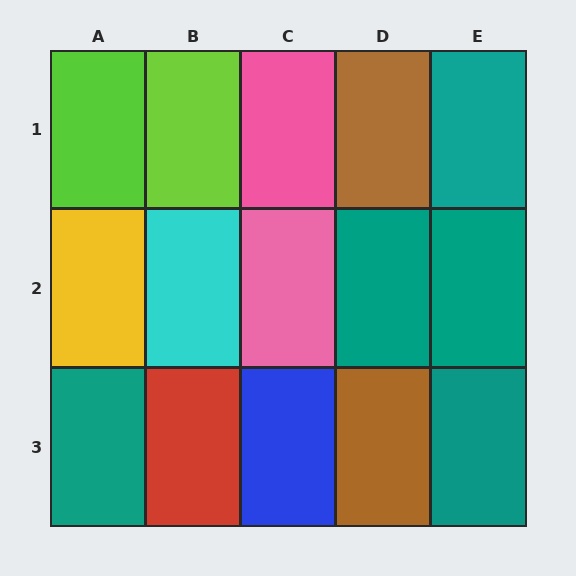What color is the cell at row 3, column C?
Blue.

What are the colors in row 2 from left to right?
Yellow, cyan, pink, teal, teal.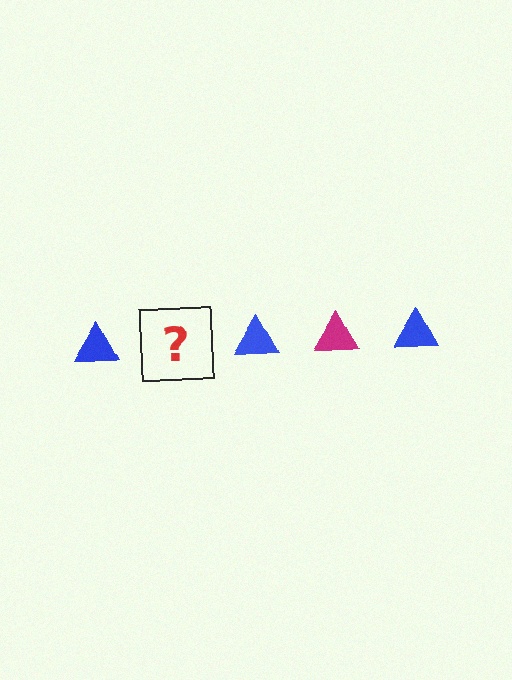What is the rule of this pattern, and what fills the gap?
The rule is that the pattern cycles through blue, magenta triangles. The gap should be filled with a magenta triangle.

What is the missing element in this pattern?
The missing element is a magenta triangle.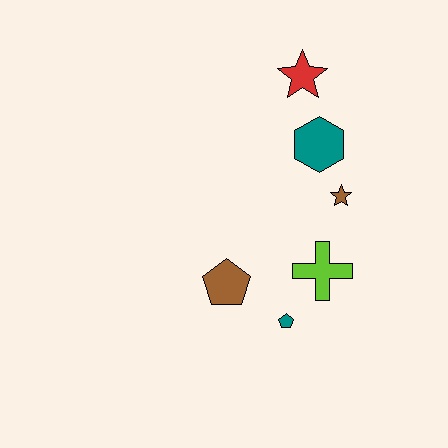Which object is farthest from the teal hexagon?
The teal pentagon is farthest from the teal hexagon.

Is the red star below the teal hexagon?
No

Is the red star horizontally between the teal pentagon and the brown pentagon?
No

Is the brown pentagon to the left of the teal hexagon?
Yes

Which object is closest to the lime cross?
The teal pentagon is closest to the lime cross.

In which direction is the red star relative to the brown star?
The red star is above the brown star.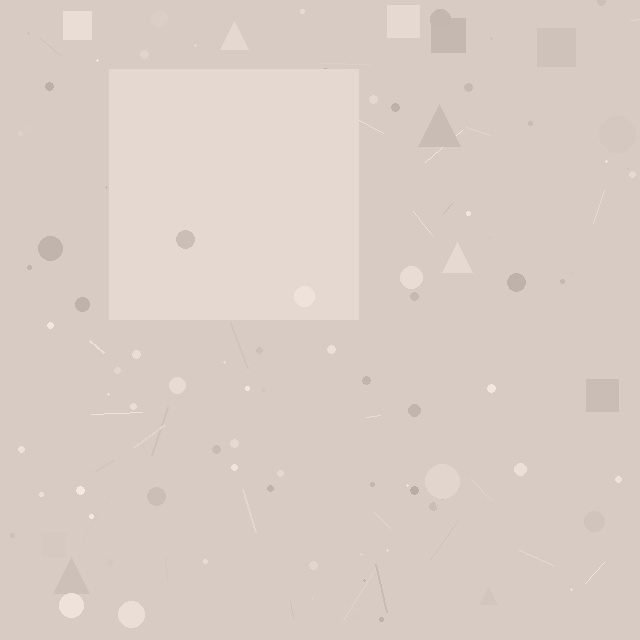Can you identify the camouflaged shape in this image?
The camouflaged shape is a square.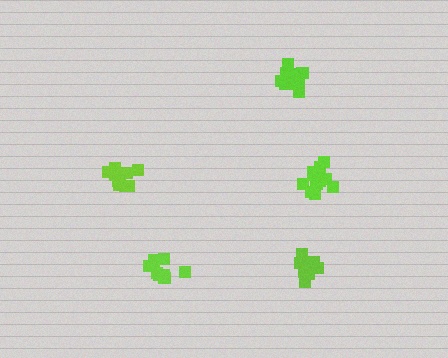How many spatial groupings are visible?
There are 5 spatial groupings.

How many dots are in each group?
Group 1: 11 dots, Group 2: 12 dots, Group 3: 10 dots, Group 4: 10 dots, Group 5: 10 dots (53 total).